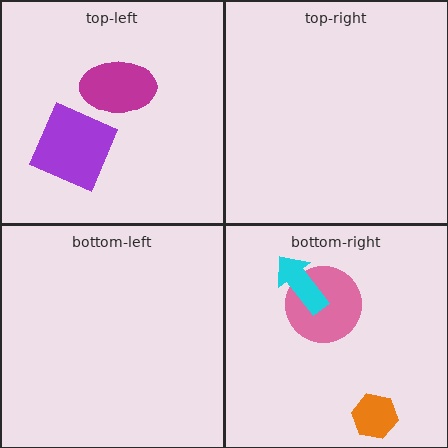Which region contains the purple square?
The top-left region.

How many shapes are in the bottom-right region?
3.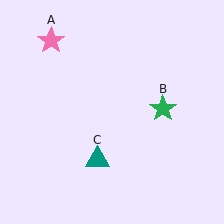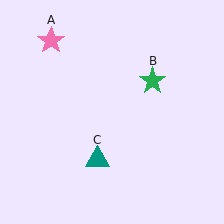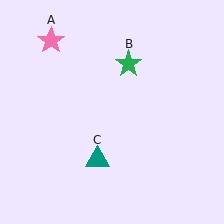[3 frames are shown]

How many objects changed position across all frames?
1 object changed position: green star (object B).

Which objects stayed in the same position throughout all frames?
Pink star (object A) and teal triangle (object C) remained stationary.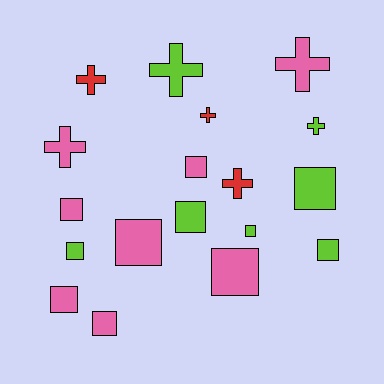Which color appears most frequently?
Pink, with 8 objects.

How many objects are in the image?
There are 18 objects.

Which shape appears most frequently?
Square, with 11 objects.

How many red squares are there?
There are no red squares.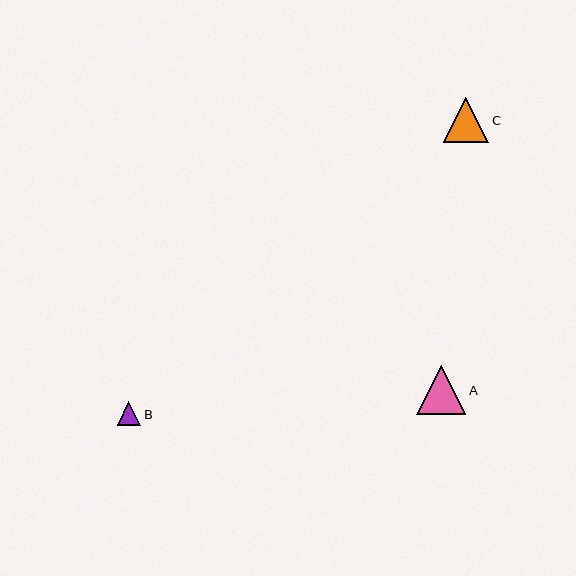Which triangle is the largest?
Triangle A is the largest with a size of approximately 49 pixels.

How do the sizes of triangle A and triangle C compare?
Triangle A and triangle C are approximately the same size.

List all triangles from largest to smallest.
From largest to smallest: A, C, B.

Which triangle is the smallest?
Triangle B is the smallest with a size of approximately 23 pixels.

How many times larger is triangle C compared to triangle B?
Triangle C is approximately 1.9 times the size of triangle B.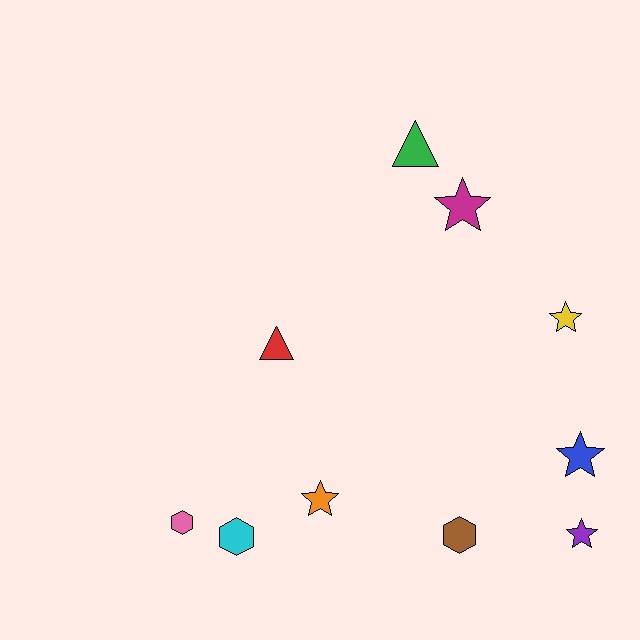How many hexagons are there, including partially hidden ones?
There are 3 hexagons.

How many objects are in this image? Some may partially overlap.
There are 10 objects.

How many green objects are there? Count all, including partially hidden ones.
There is 1 green object.